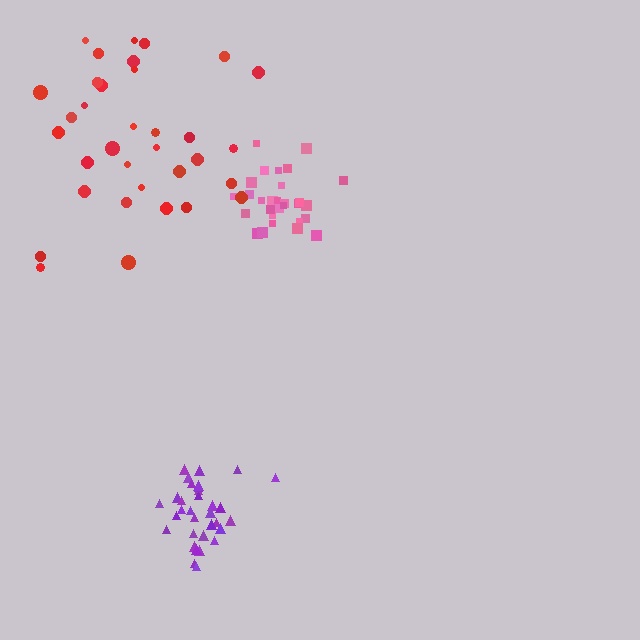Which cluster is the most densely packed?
Pink.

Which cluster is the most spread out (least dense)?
Red.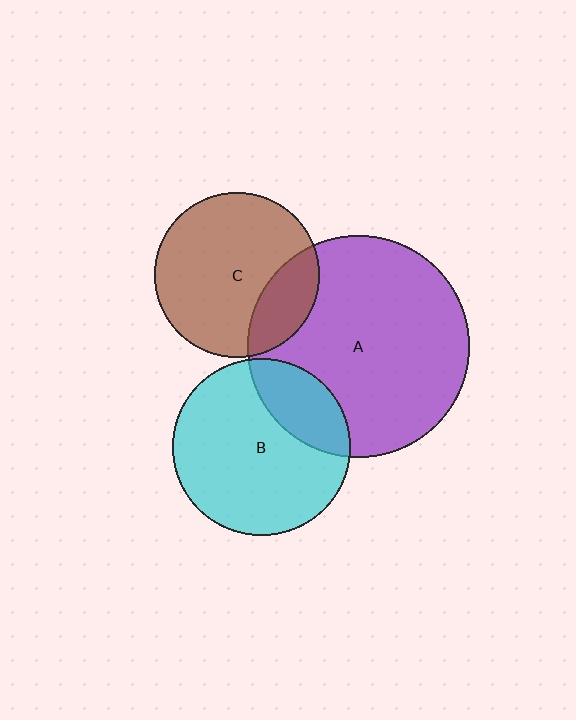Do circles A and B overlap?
Yes.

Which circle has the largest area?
Circle A (purple).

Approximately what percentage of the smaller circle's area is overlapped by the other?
Approximately 25%.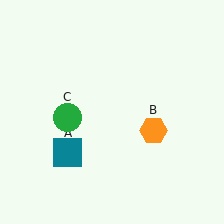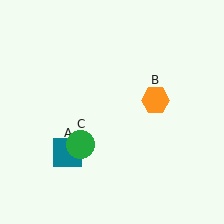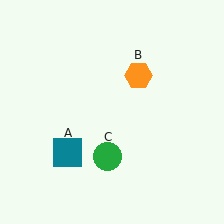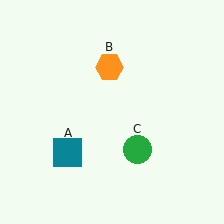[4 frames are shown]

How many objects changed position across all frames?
2 objects changed position: orange hexagon (object B), green circle (object C).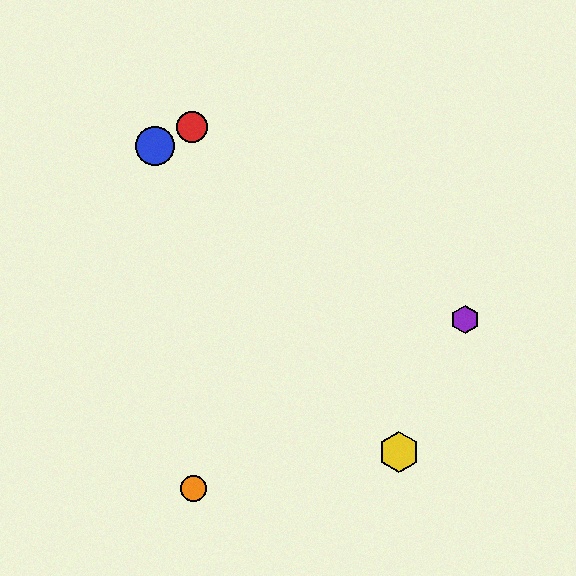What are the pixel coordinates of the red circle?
The red circle is at (192, 127).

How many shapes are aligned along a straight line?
3 shapes (the red circle, the green hexagon, the yellow hexagon) are aligned along a straight line.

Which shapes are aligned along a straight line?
The red circle, the green hexagon, the yellow hexagon are aligned along a straight line.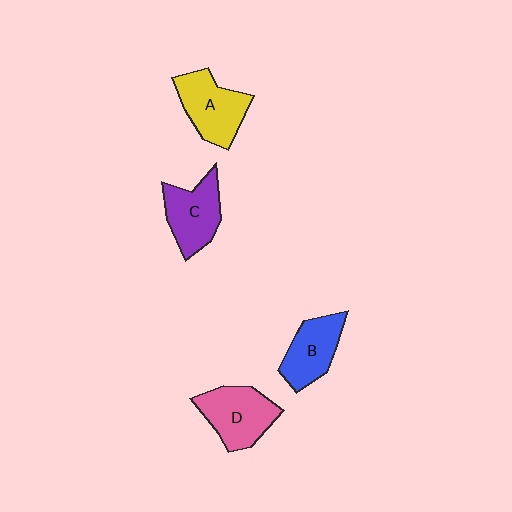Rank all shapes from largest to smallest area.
From largest to smallest: A (yellow), D (pink), C (purple), B (blue).